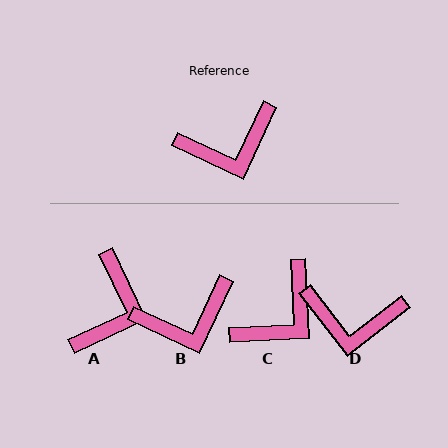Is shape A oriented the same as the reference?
No, it is off by about 50 degrees.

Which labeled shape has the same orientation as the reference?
B.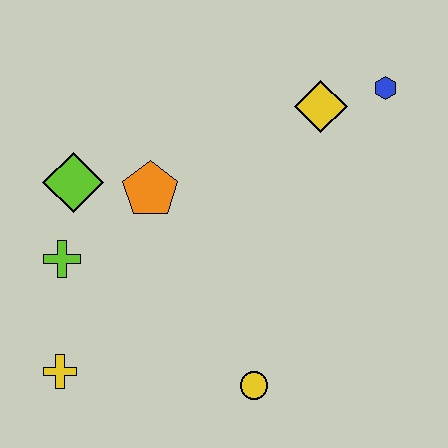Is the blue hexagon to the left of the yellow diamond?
No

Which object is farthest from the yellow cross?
The blue hexagon is farthest from the yellow cross.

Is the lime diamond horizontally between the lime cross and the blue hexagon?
Yes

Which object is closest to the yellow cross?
The lime cross is closest to the yellow cross.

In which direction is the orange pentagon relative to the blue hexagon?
The orange pentagon is to the left of the blue hexagon.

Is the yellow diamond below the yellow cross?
No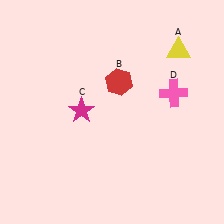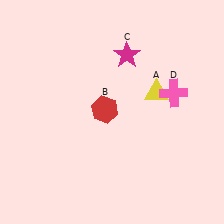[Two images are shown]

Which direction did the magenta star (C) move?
The magenta star (C) moved up.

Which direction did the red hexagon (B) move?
The red hexagon (B) moved down.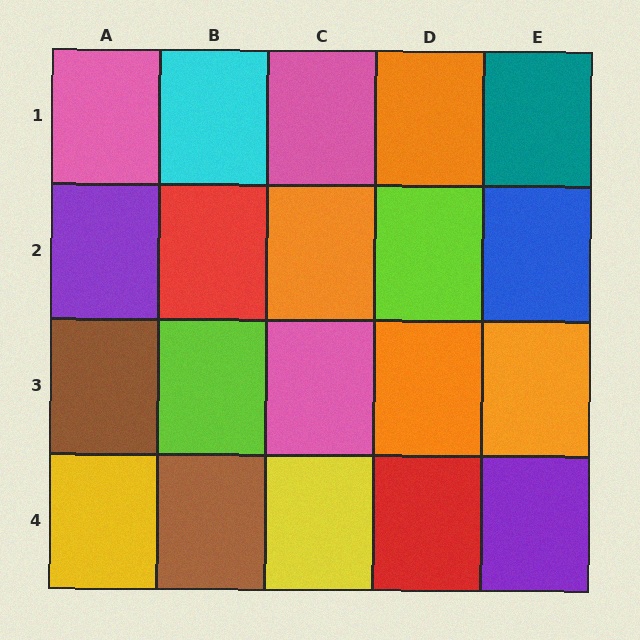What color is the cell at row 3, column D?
Orange.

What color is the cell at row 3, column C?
Pink.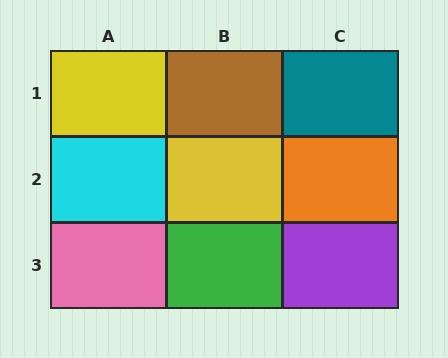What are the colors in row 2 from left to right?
Cyan, yellow, orange.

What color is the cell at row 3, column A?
Pink.